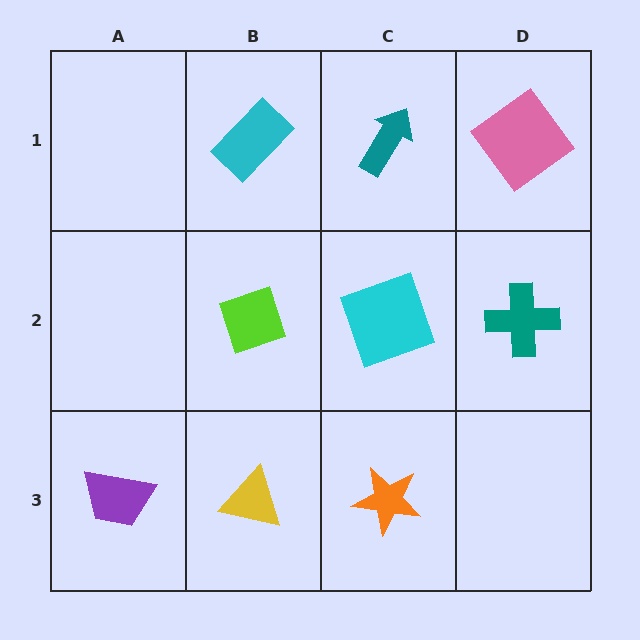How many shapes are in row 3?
3 shapes.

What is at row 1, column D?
A pink diamond.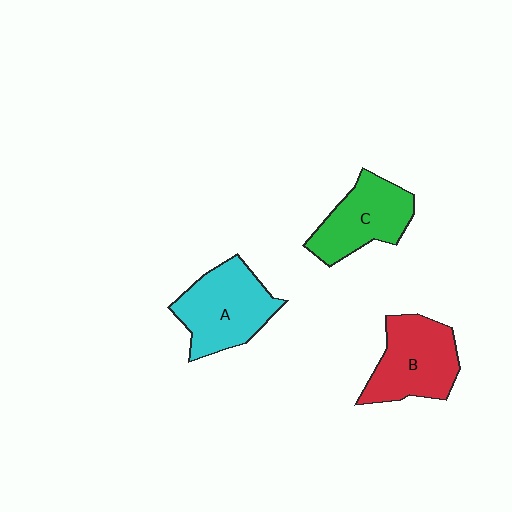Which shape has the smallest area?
Shape C (green).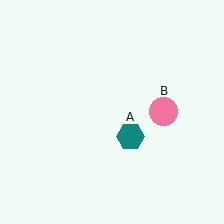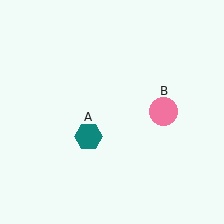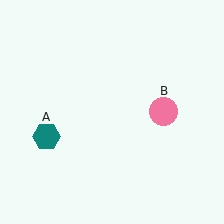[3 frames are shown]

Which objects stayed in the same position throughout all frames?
Pink circle (object B) remained stationary.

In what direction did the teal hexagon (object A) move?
The teal hexagon (object A) moved left.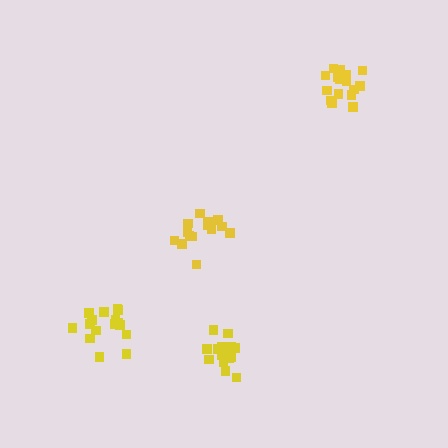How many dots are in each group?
Group 1: 17 dots, Group 2: 16 dots, Group 3: 16 dots, Group 4: 15 dots (64 total).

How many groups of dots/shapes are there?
There are 4 groups.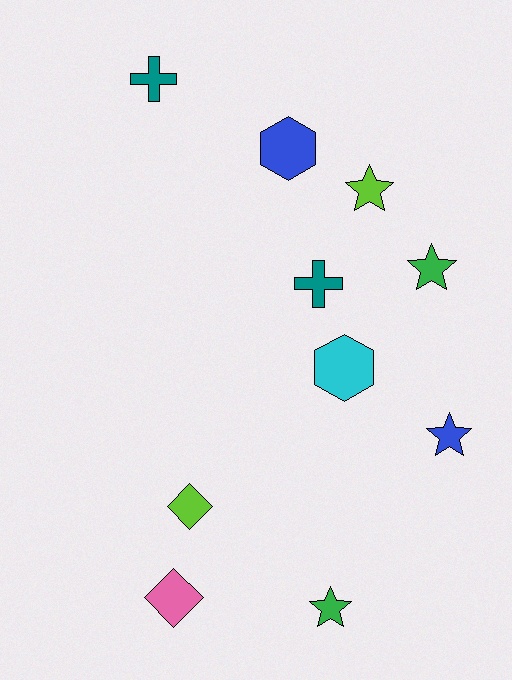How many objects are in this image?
There are 10 objects.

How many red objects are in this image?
There are no red objects.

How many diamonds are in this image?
There are 2 diamonds.